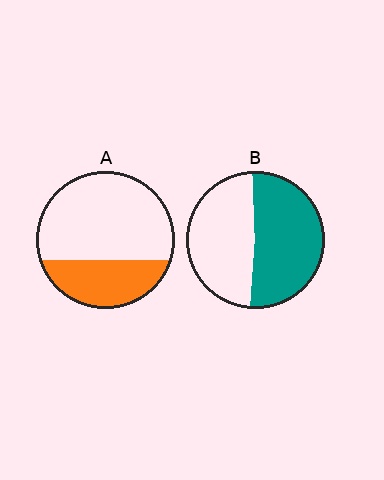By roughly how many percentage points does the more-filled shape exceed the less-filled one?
By roughly 20 percentage points (B over A).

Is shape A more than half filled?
No.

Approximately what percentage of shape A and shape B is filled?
A is approximately 30% and B is approximately 50%.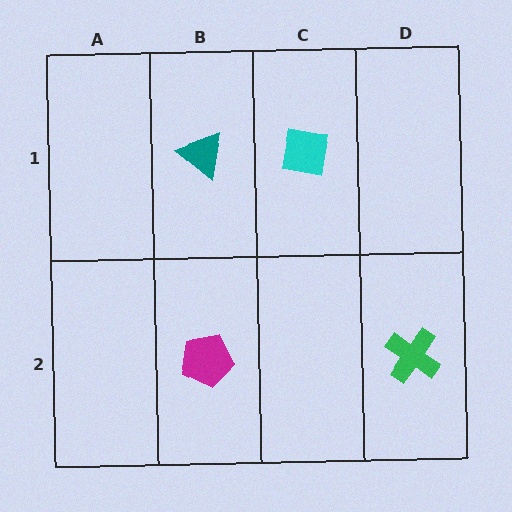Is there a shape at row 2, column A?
No, that cell is empty.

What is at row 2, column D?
A green cross.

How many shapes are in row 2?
2 shapes.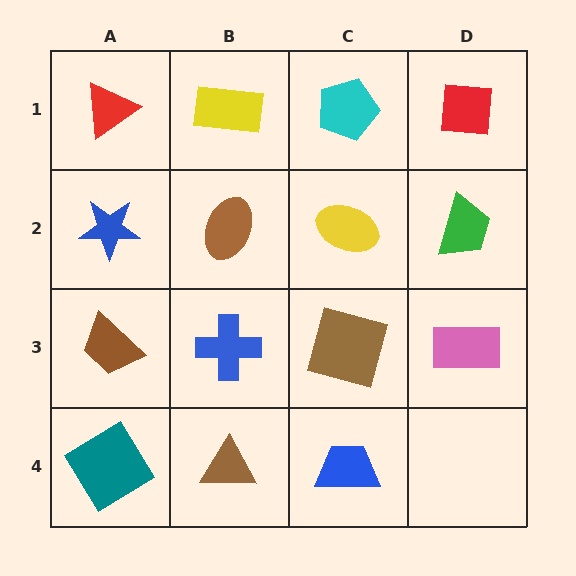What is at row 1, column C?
A cyan pentagon.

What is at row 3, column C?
A brown square.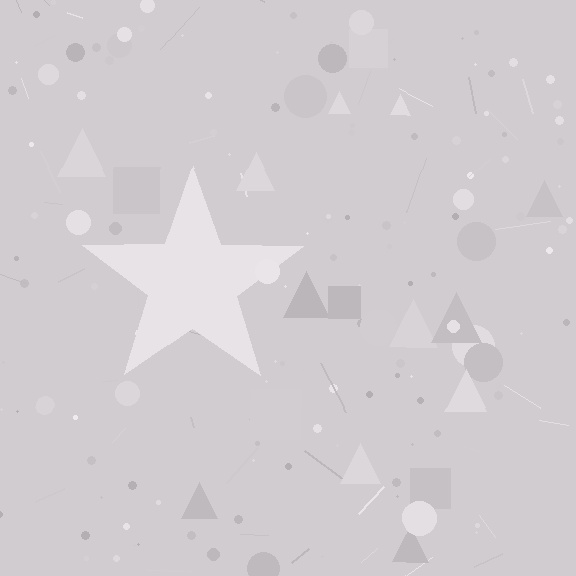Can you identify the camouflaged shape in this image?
The camouflaged shape is a star.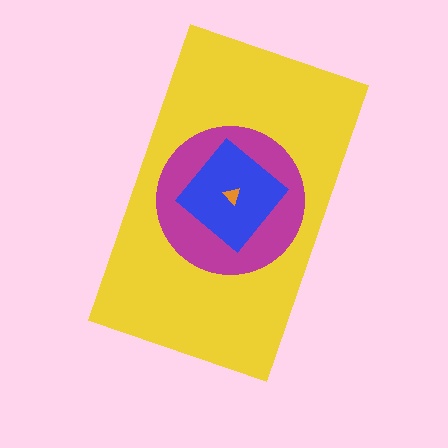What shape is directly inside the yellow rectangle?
The magenta circle.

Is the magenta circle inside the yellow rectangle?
Yes.